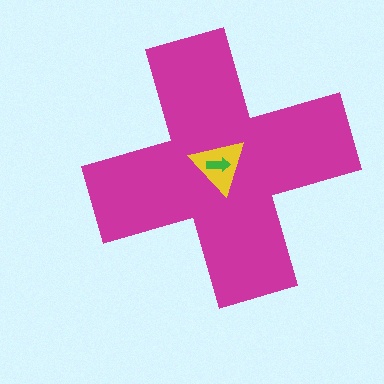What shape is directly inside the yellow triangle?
The green arrow.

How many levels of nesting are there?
3.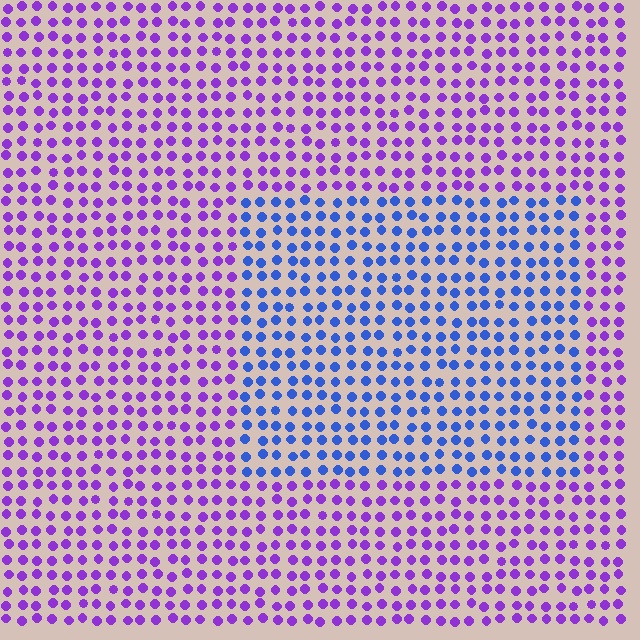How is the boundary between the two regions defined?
The boundary is defined purely by a slight shift in hue (about 50 degrees). Spacing, size, and orientation are identical on both sides.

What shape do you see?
I see a rectangle.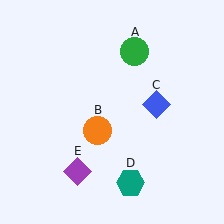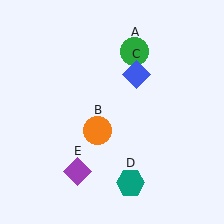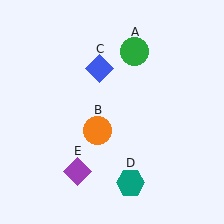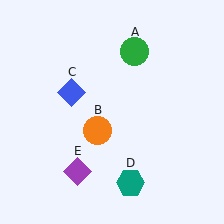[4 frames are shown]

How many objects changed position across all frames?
1 object changed position: blue diamond (object C).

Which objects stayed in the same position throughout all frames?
Green circle (object A) and orange circle (object B) and teal hexagon (object D) and purple diamond (object E) remained stationary.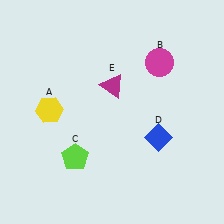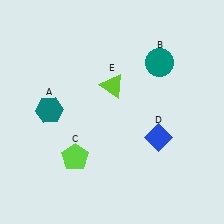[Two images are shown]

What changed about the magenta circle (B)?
In Image 1, B is magenta. In Image 2, it changed to teal.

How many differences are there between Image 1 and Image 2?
There are 3 differences between the two images.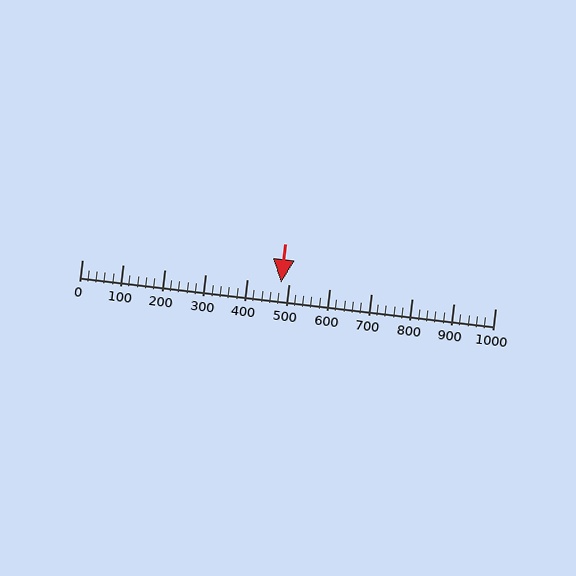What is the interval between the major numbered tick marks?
The major tick marks are spaced 100 units apart.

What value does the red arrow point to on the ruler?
The red arrow points to approximately 481.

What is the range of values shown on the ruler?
The ruler shows values from 0 to 1000.